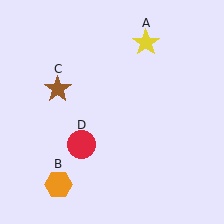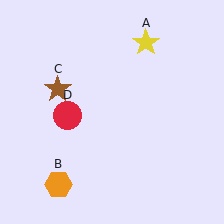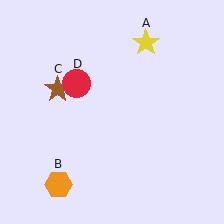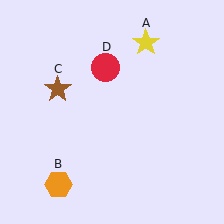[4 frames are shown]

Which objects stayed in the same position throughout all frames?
Yellow star (object A) and orange hexagon (object B) and brown star (object C) remained stationary.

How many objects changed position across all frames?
1 object changed position: red circle (object D).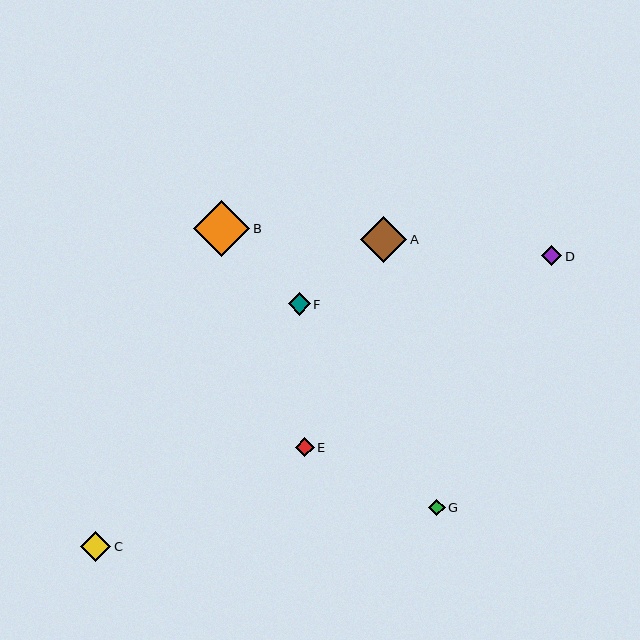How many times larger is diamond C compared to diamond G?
Diamond C is approximately 1.8 times the size of diamond G.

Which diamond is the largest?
Diamond B is the largest with a size of approximately 57 pixels.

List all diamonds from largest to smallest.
From largest to smallest: B, A, C, F, D, E, G.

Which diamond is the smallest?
Diamond G is the smallest with a size of approximately 17 pixels.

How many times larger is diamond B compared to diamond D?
Diamond B is approximately 2.8 times the size of diamond D.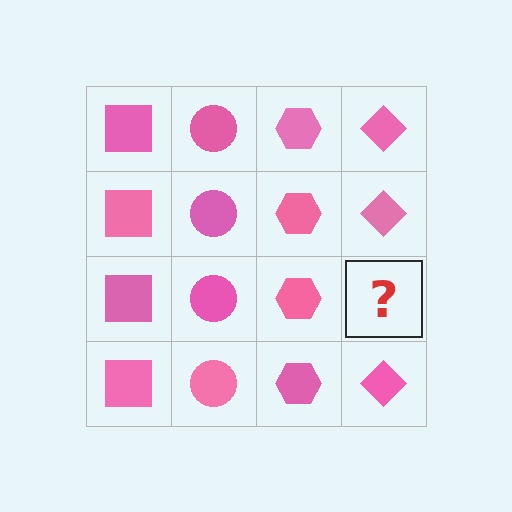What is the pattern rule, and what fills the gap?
The rule is that each column has a consistent shape. The gap should be filled with a pink diamond.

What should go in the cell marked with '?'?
The missing cell should contain a pink diamond.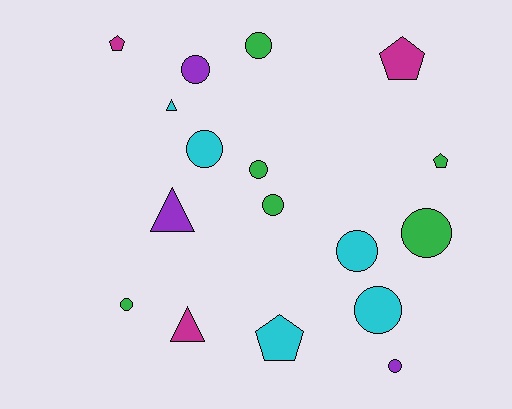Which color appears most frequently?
Green, with 6 objects.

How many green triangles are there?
There are no green triangles.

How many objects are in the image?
There are 17 objects.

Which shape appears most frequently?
Circle, with 10 objects.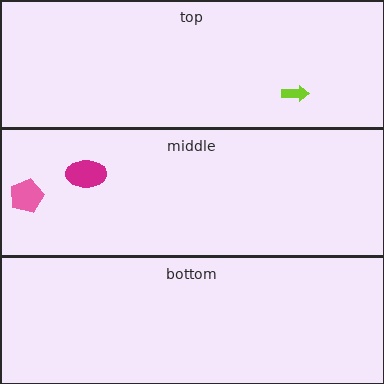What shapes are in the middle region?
The pink pentagon, the magenta ellipse.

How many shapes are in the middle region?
2.